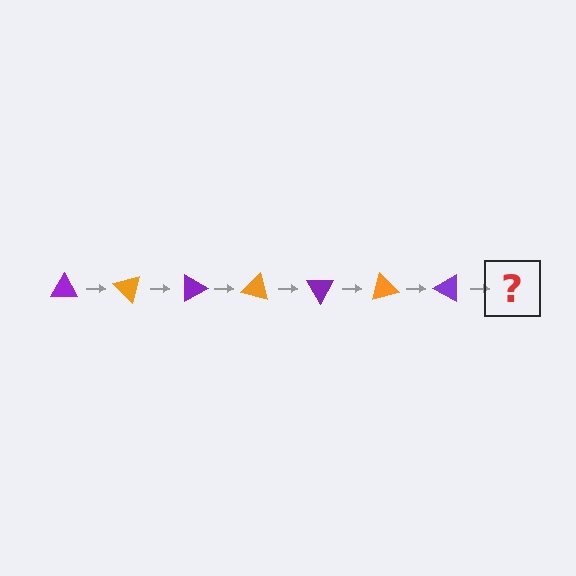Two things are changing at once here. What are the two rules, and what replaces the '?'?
The two rules are that it rotates 45 degrees each step and the color cycles through purple and orange. The '?' should be an orange triangle, rotated 315 degrees from the start.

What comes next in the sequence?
The next element should be an orange triangle, rotated 315 degrees from the start.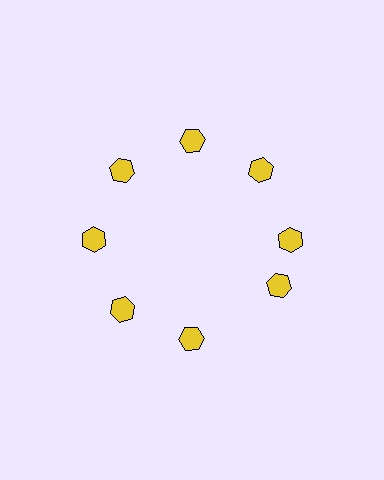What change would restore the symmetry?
The symmetry would be restored by rotating it back into even spacing with its neighbors so that all 8 hexagons sit at equal angles and equal distance from the center.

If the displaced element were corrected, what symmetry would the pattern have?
It would have 8-fold rotational symmetry — the pattern would map onto itself every 45 degrees.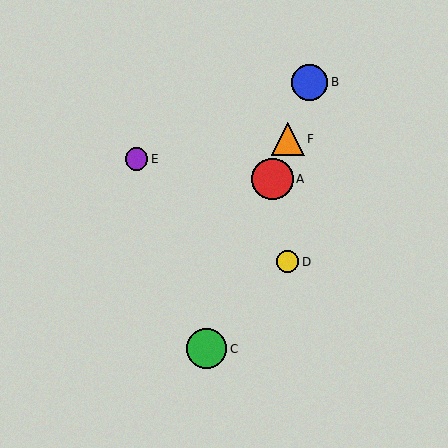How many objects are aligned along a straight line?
4 objects (A, B, C, F) are aligned along a straight line.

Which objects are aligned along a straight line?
Objects A, B, C, F are aligned along a straight line.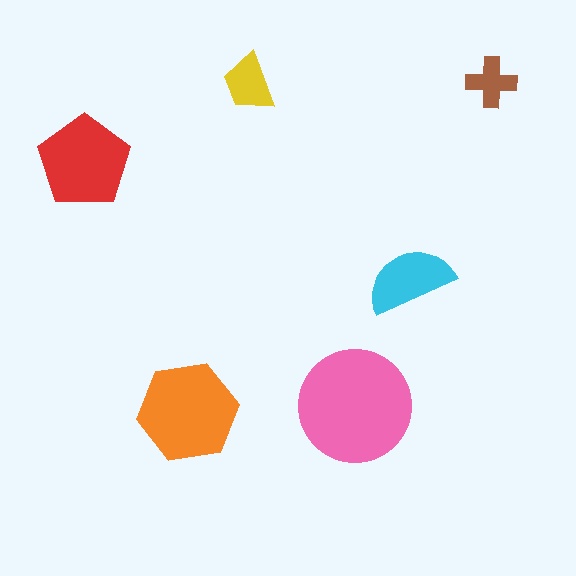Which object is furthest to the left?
The red pentagon is leftmost.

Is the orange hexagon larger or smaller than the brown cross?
Larger.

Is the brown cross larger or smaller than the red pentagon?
Smaller.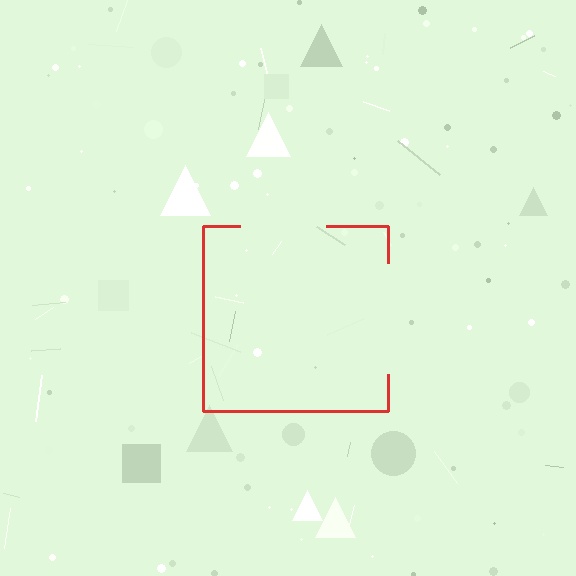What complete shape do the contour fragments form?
The contour fragments form a square.